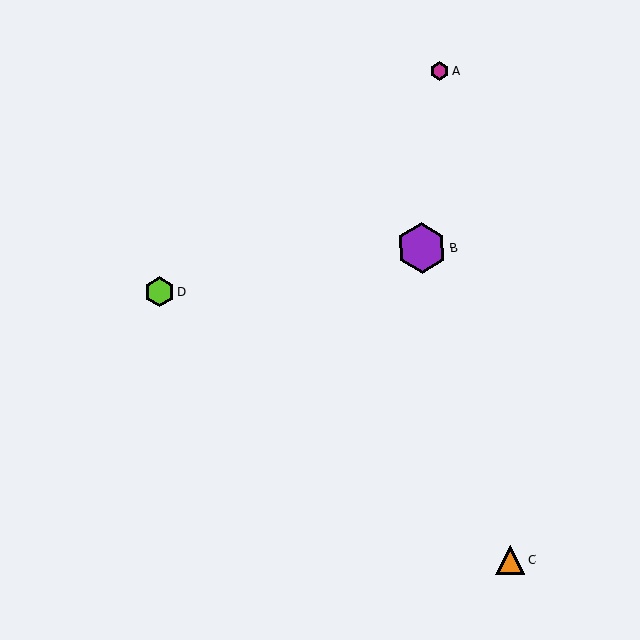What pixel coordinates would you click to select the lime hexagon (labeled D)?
Click at (159, 292) to select the lime hexagon D.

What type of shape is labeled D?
Shape D is a lime hexagon.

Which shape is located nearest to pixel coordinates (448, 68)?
The magenta hexagon (labeled A) at (440, 71) is nearest to that location.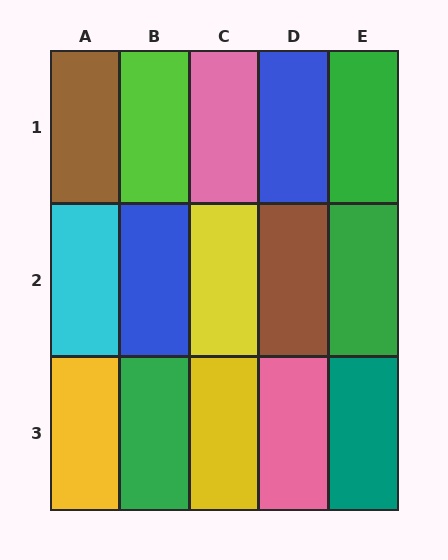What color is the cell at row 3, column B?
Green.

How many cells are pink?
2 cells are pink.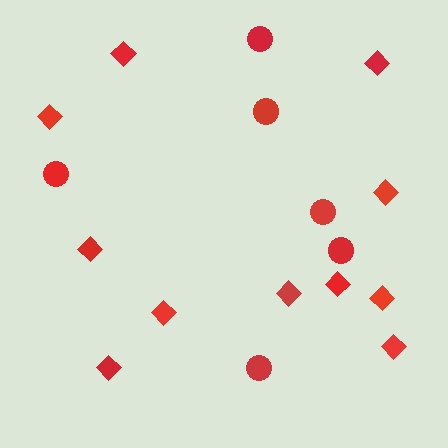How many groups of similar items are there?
There are 2 groups: one group of circles (6) and one group of diamonds (11).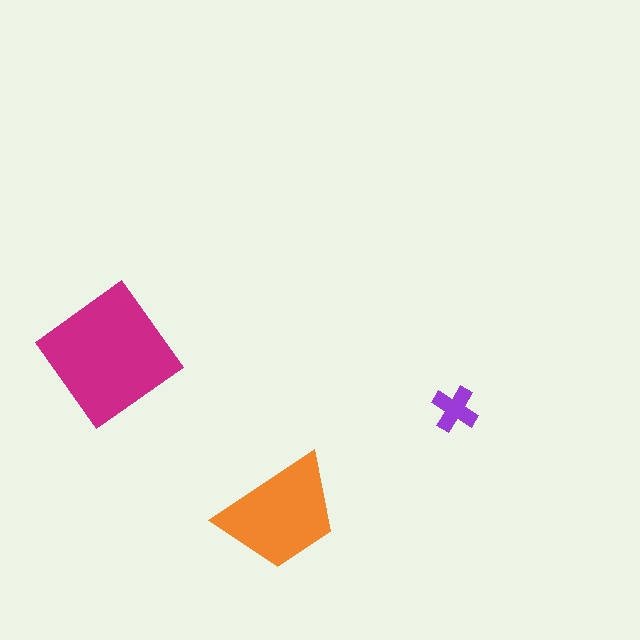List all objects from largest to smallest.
The magenta diamond, the orange trapezoid, the purple cross.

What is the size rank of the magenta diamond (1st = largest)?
1st.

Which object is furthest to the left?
The magenta diamond is leftmost.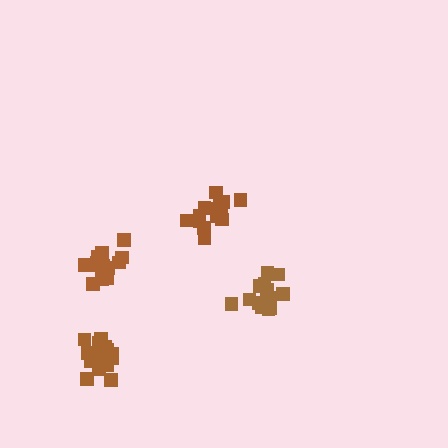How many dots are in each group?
Group 1: 13 dots, Group 2: 17 dots, Group 3: 14 dots, Group 4: 16 dots (60 total).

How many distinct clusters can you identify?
There are 4 distinct clusters.